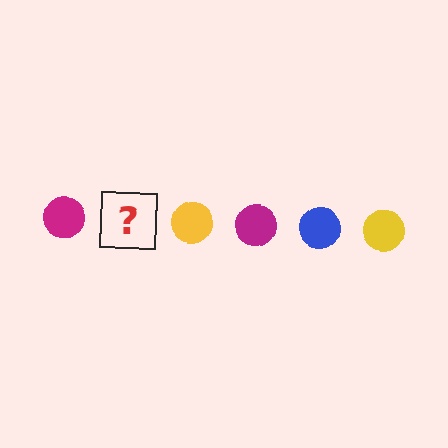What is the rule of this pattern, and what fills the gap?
The rule is that the pattern cycles through magenta, blue, yellow circles. The gap should be filled with a blue circle.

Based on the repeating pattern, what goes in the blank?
The blank should be a blue circle.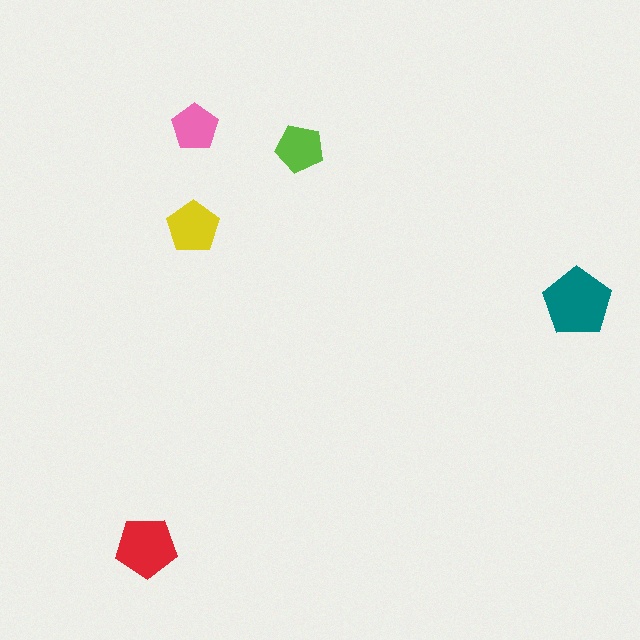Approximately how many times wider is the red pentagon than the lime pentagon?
About 1.5 times wider.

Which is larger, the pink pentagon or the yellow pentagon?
The yellow one.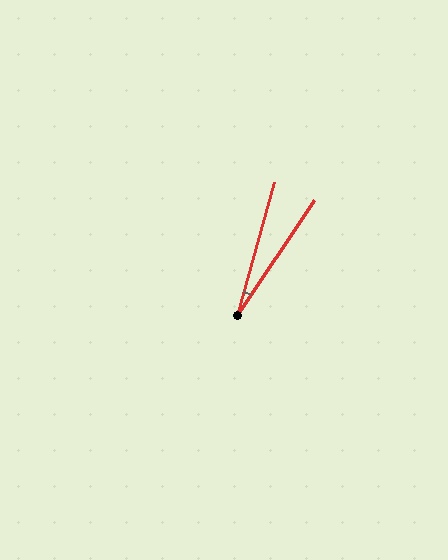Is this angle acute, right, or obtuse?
It is acute.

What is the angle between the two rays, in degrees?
Approximately 18 degrees.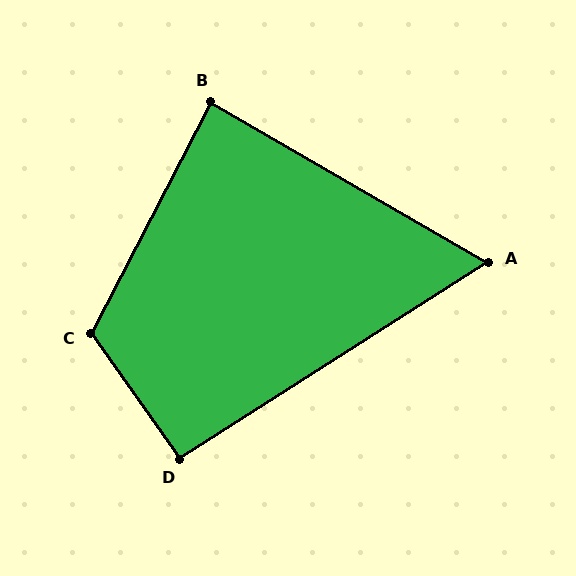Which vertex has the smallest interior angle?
A, at approximately 63 degrees.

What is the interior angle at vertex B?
Approximately 87 degrees (approximately right).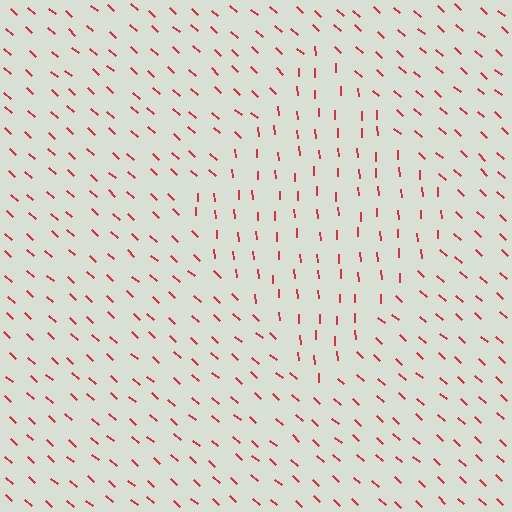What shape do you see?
I see a diamond.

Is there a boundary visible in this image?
Yes, there is a texture boundary formed by a change in line orientation.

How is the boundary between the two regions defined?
The boundary is defined purely by a change in line orientation (approximately 45 degrees difference). All lines are the same color and thickness.